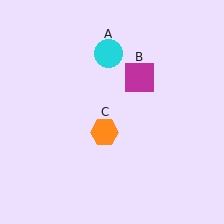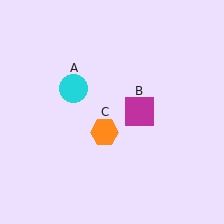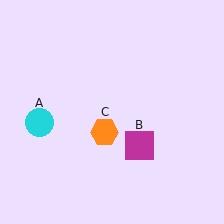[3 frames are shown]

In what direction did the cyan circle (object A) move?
The cyan circle (object A) moved down and to the left.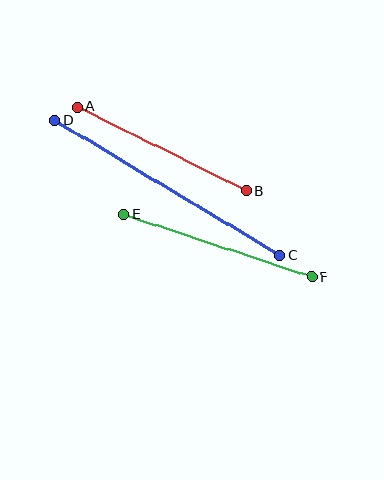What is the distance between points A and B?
The distance is approximately 189 pixels.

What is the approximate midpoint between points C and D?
The midpoint is at approximately (168, 187) pixels.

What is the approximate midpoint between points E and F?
The midpoint is at approximately (218, 246) pixels.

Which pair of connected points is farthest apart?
Points C and D are farthest apart.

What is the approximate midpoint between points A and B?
The midpoint is at approximately (162, 149) pixels.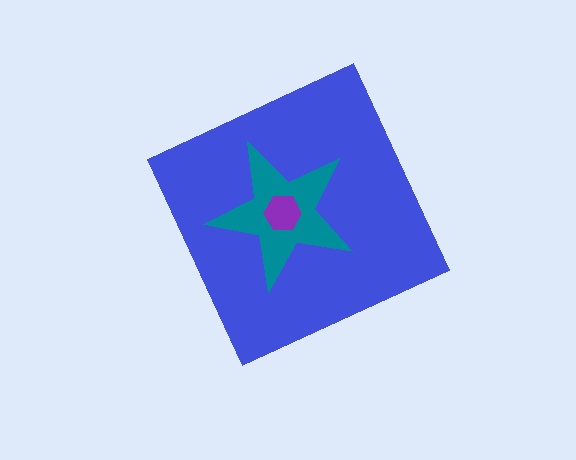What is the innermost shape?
The purple hexagon.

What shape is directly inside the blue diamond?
The teal star.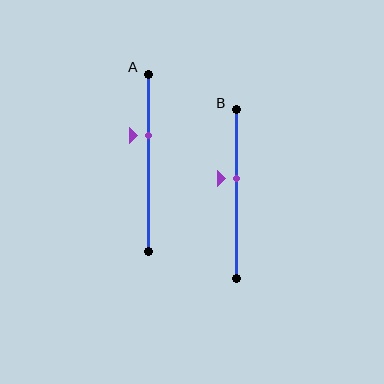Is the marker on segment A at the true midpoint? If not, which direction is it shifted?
No, the marker on segment A is shifted upward by about 15% of the segment length.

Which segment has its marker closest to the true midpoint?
Segment B has its marker closest to the true midpoint.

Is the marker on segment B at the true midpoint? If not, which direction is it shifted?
No, the marker on segment B is shifted upward by about 9% of the segment length.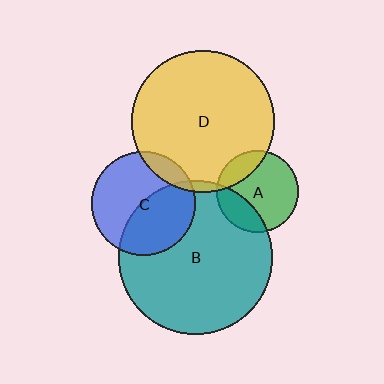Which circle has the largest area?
Circle B (teal).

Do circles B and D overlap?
Yes.